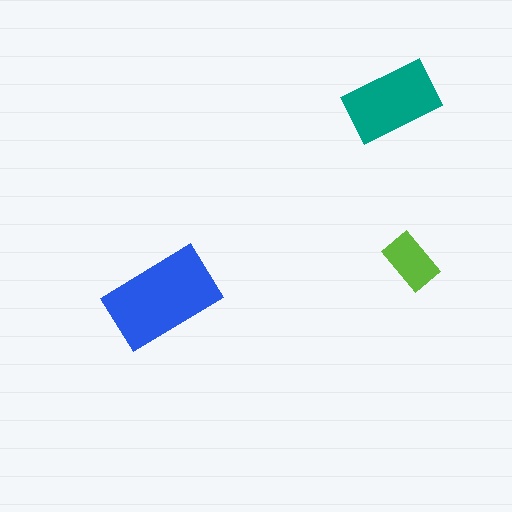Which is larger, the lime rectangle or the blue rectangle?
The blue one.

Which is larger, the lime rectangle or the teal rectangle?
The teal one.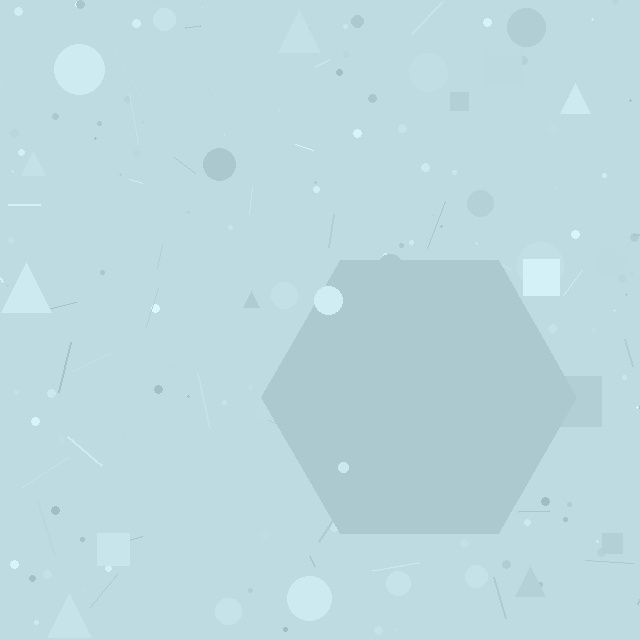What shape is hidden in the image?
A hexagon is hidden in the image.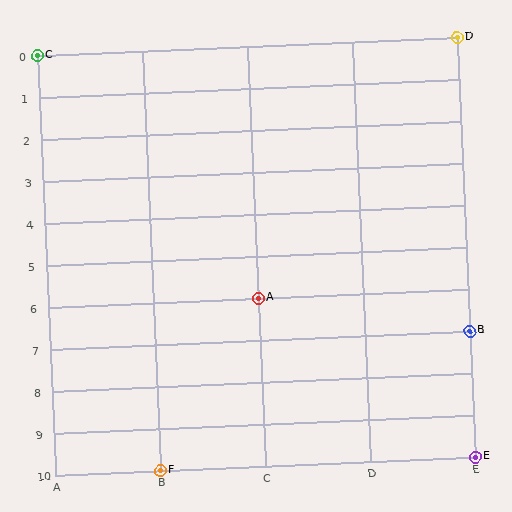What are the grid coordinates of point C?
Point C is at grid coordinates (A, 0).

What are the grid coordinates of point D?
Point D is at grid coordinates (E, 0).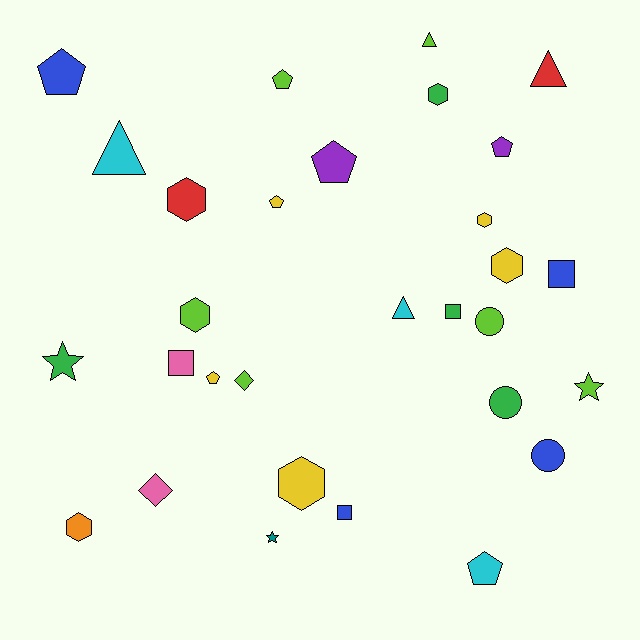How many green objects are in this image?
There are 4 green objects.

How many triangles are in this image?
There are 4 triangles.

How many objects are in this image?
There are 30 objects.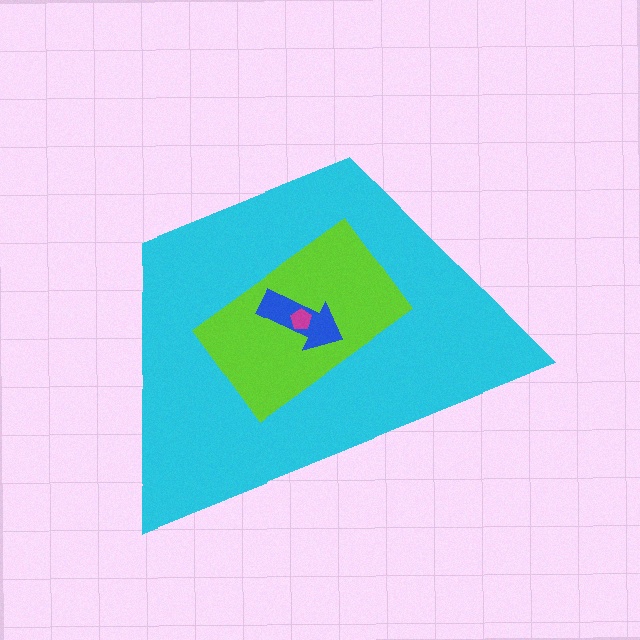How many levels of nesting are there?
4.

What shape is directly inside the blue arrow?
The magenta pentagon.